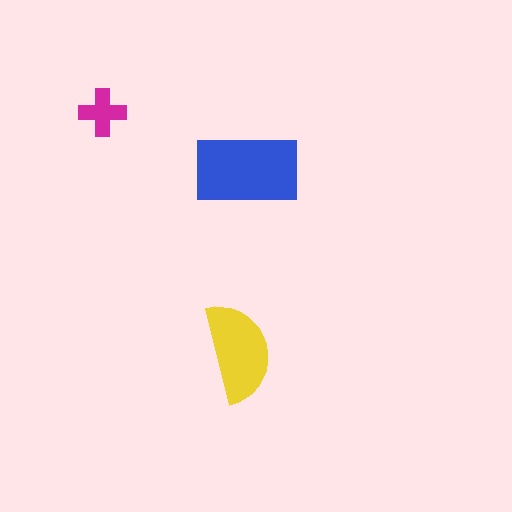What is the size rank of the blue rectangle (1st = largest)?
1st.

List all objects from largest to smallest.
The blue rectangle, the yellow semicircle, the magenta cross.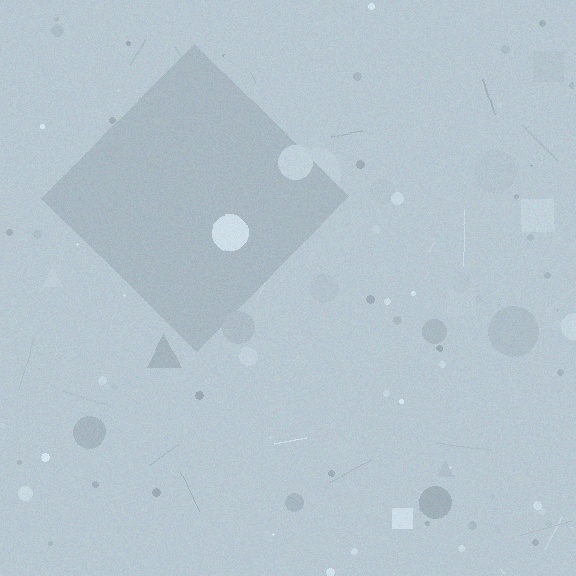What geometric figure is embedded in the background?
A diamond is embedded in the background.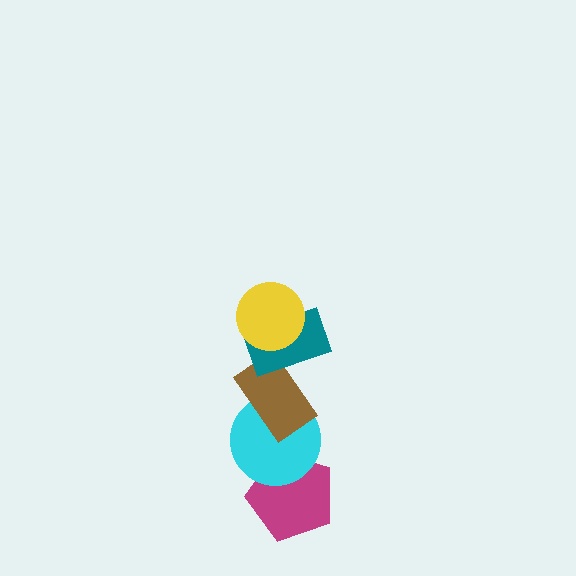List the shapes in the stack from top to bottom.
From top to bottom: the yellow circle, the teal rectangle, the brown rectangle, the cyan circle, the magenta pentagon.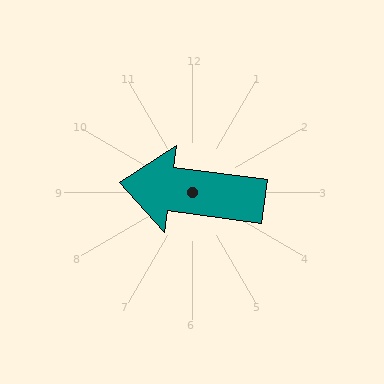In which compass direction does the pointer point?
West.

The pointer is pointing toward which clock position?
Roughly 9 o'clock.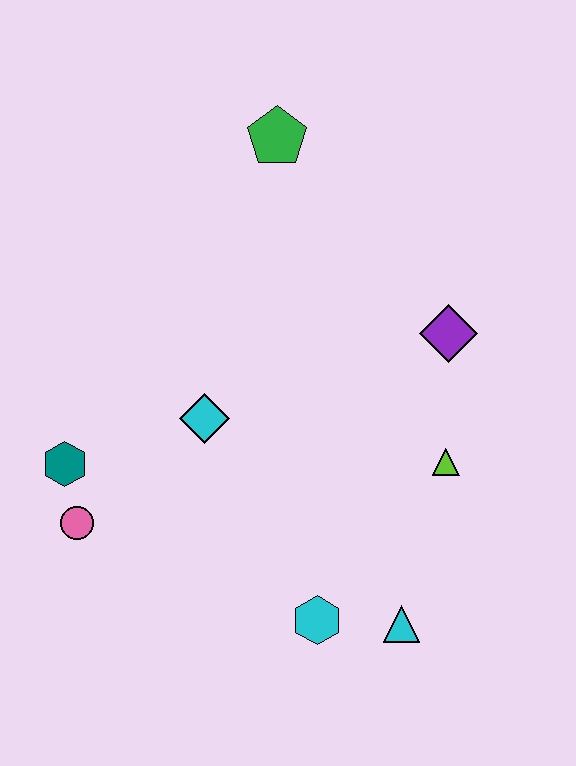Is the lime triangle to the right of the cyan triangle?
Yes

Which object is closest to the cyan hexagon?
The cyan triangle is closest to the cyan hexagon.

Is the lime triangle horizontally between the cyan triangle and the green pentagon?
No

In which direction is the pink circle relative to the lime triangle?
The pink circle is to the left of the lime triangle.